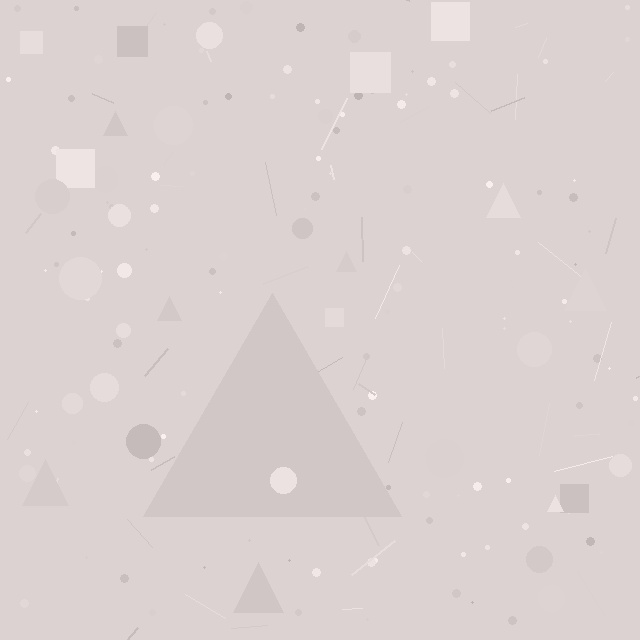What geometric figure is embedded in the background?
A triangle is embedded in the background.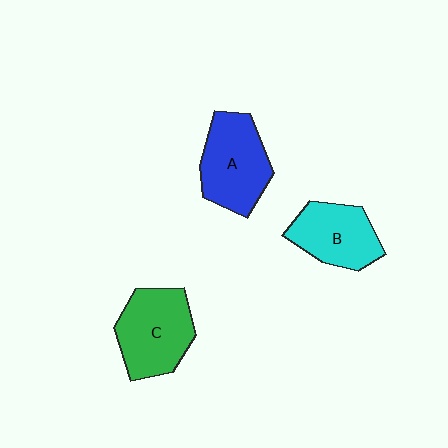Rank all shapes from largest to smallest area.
From largest to smallest: C (green), A (blue), B (cyan).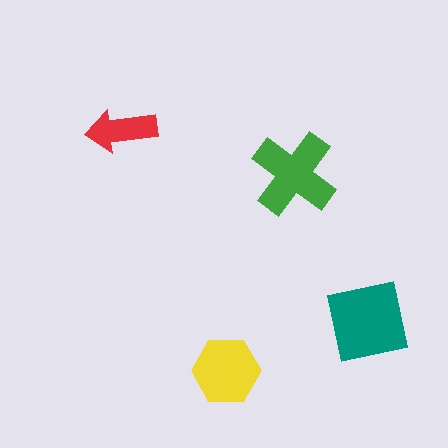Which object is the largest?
The teal square.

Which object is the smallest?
The red arrow.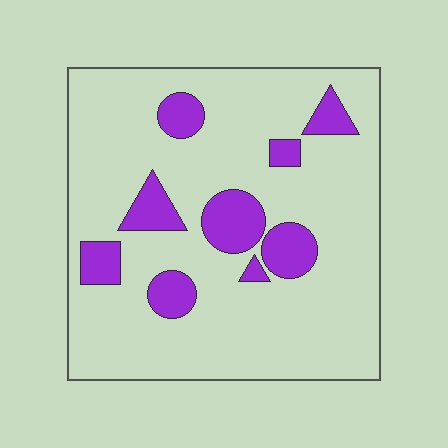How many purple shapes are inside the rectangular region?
9.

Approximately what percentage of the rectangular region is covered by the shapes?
Approximately 15%.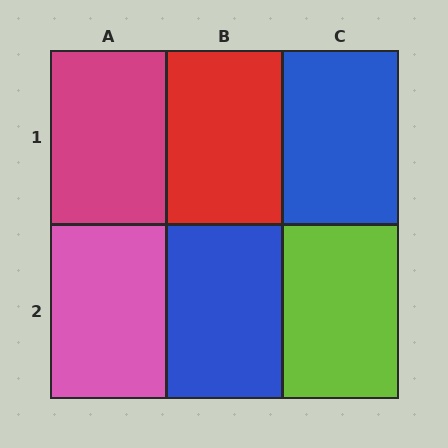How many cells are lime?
1 cell is lime.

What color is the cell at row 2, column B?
Blue.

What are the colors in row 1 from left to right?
Magenta, red, blue.